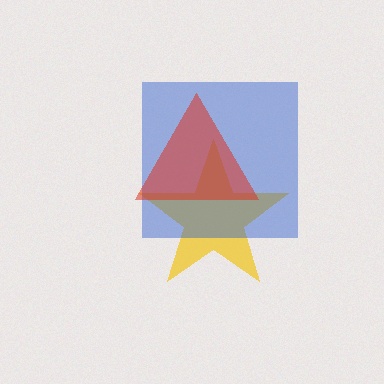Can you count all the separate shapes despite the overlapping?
Yes, there are 3 separate shapes.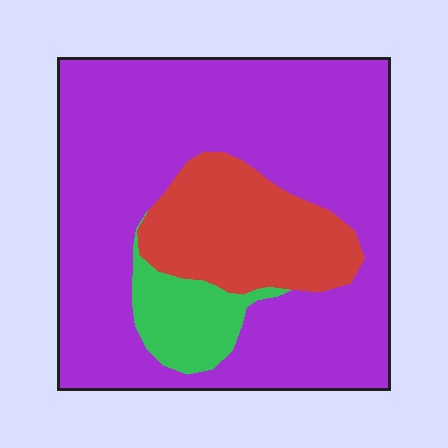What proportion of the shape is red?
Red takes up about one fifth (1/5) of the shape.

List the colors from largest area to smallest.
From largest to smallest: purple, red, green.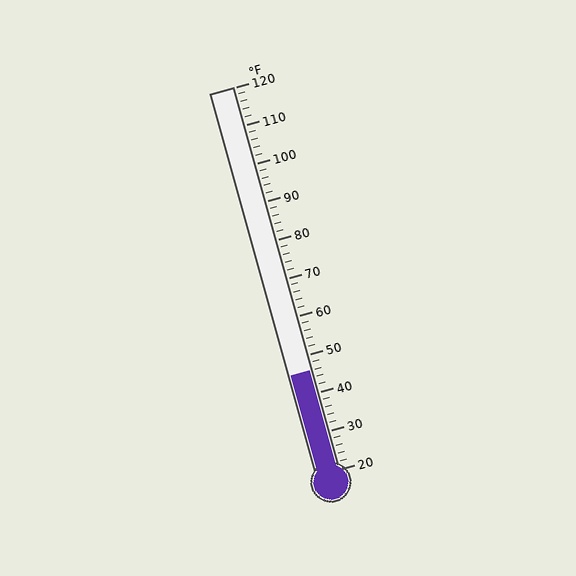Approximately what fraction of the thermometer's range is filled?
The thermometer is filled to approximately 25% of its range.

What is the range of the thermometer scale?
The thermometer scale ranges from 20°F to 120°F.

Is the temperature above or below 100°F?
The temperature is below 100°F.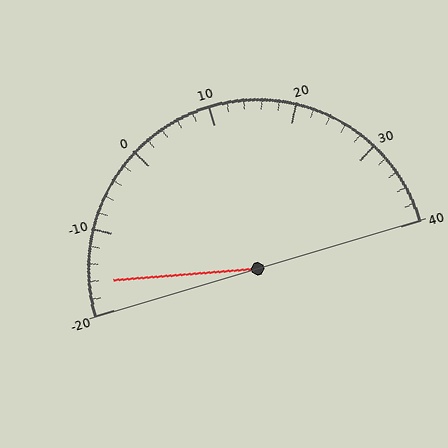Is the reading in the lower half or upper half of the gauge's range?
The reading is in the lower half of the range (-20 to 40).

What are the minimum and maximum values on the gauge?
The gauge ranges from -20 to 40.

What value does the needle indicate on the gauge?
The needle indicates approximately -16.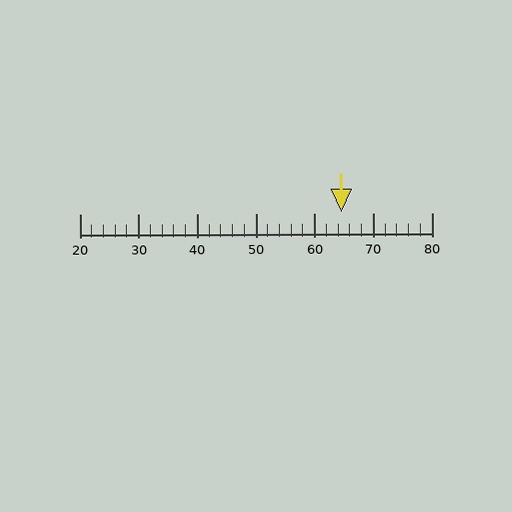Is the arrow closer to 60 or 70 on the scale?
The arrow is closer to 60.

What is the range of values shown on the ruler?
The ruler shows values from 20 to 80.